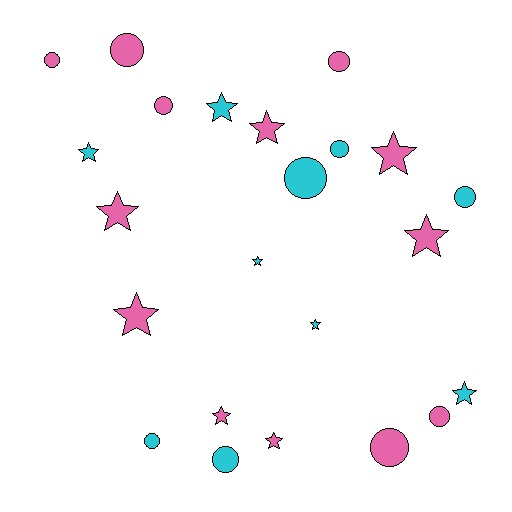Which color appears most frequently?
Pink, with 13 objects.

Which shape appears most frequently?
Star, with 12 objects.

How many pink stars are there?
There are 7 pink stars.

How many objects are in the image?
There are 23 objects.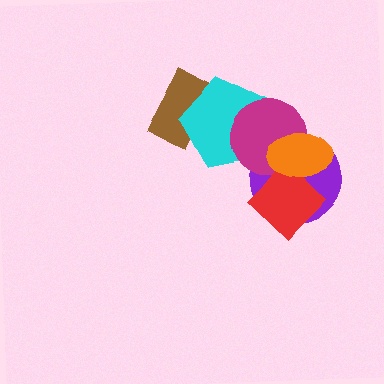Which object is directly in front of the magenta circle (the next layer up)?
The red diamond is directly in front of the magenta circle.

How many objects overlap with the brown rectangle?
1 object overlaps with the brown rectangle.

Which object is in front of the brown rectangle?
The cyan pentagon is in front of the brown rectangle.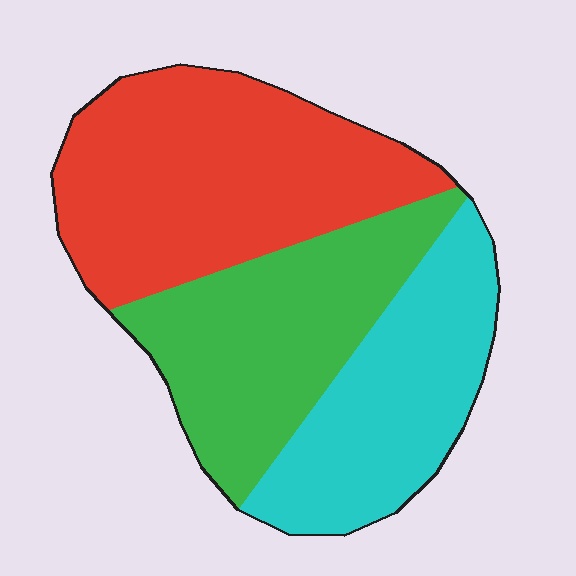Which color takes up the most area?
Red, at roughly 40%.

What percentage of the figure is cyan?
Cyan takes up about one quarter (1/4) of the figure.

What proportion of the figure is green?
Green takes up about one third (1/3) of the figure.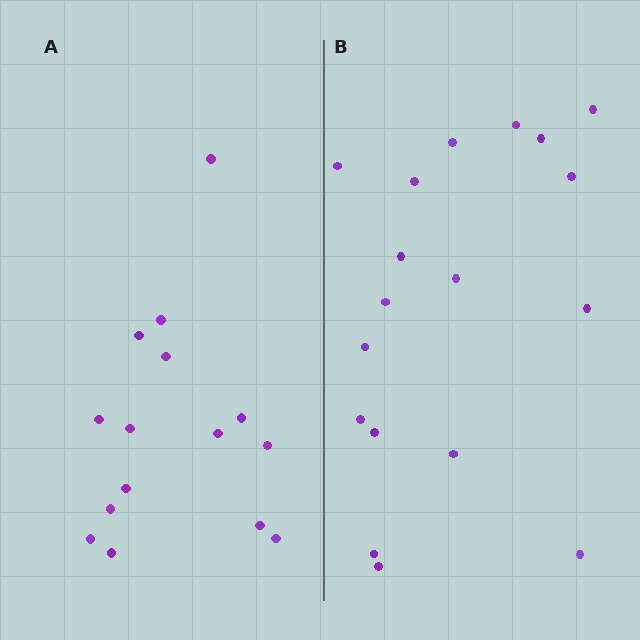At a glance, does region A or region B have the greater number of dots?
Region B (the right region) has more dots.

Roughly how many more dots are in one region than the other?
Region B has just a few more — roughly 2 or 3 more dots than region A.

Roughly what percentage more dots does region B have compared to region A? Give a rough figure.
About 20% more.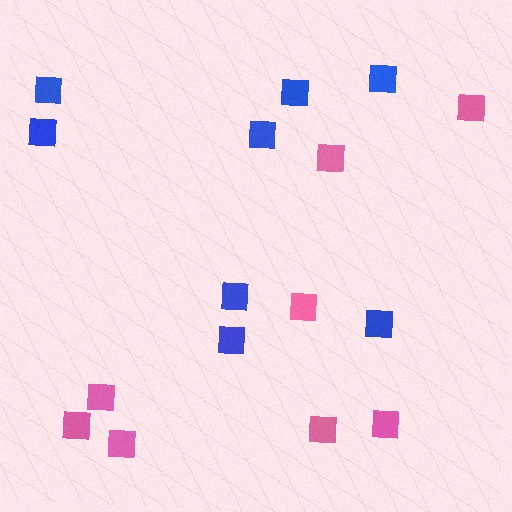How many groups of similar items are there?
There are 2 groups: one group of pink squares (8) and one group of blue squares (8).